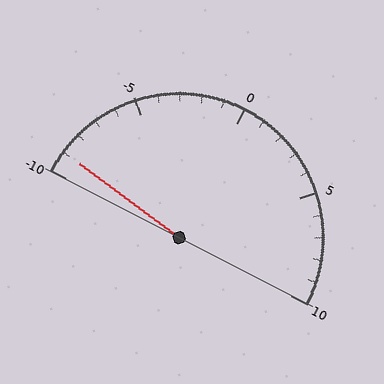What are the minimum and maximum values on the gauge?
The gauge ranges from -10 to 10.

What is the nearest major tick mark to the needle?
The nearest major tick mark is -10.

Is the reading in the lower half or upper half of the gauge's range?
The reading is in the lower half of the range (-10 to 10).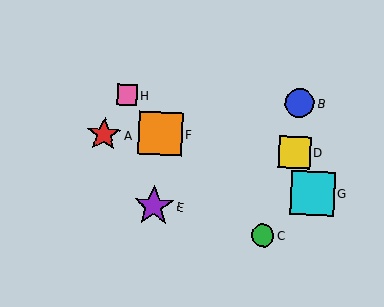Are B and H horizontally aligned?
Yes, both are at y≈103.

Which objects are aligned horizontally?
Objects B, H are aligned horizontally.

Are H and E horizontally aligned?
No, H is at y≈95 and E is at y≈206.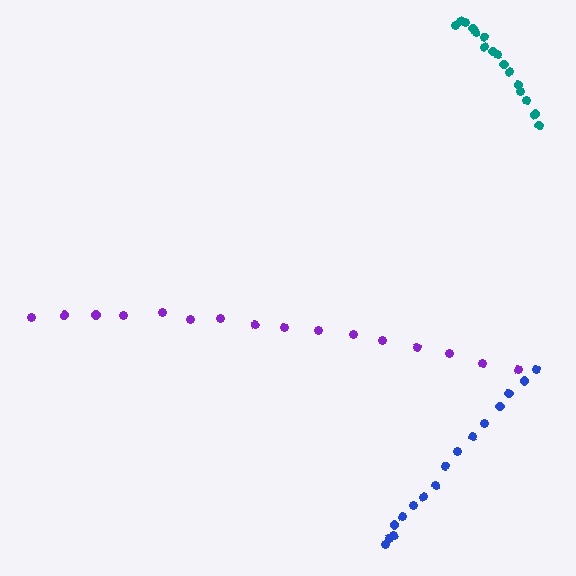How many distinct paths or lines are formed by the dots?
There are 3 distinct paths.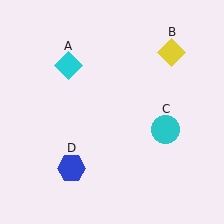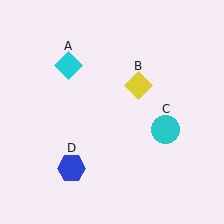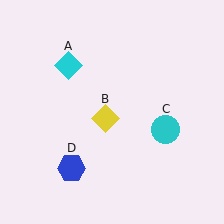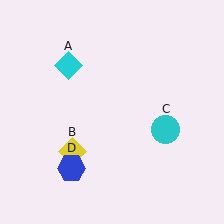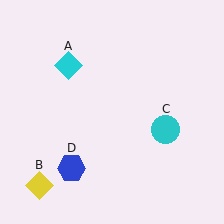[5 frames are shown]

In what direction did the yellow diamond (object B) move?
The yellow diamond (object B) moved down and to the left.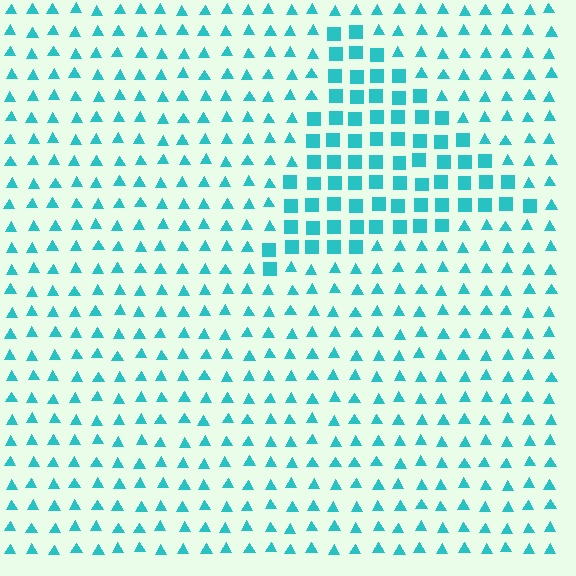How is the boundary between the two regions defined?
The boundary is defined by a change in element shape: squares inside vs. triangles outside. All elements share the same color and spacing.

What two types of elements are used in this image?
The image uses squares inside the triangle region and triangles outside it.